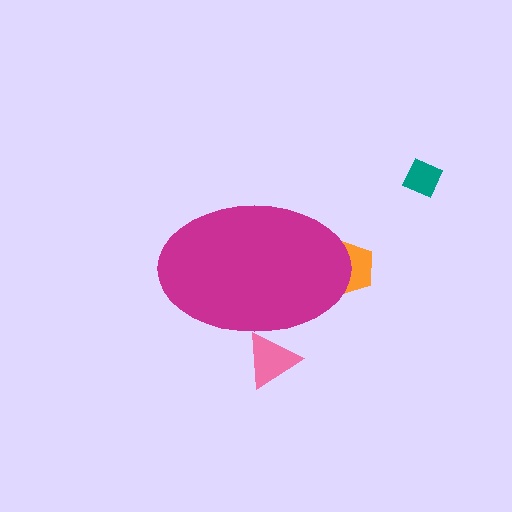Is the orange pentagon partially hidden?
Yes, the orange pentagon is partially hidden behind the magenta ellipse.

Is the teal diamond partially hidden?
No, the teal diamond is fully visible.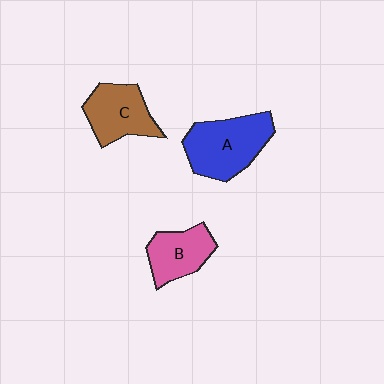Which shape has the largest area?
Shape A (blue).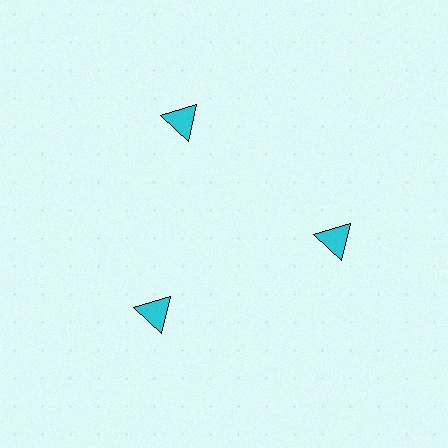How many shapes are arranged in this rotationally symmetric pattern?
There are 3 shapes, arranged in 3 groups of 1.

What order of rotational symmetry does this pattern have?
This pattern has 3-fold rotational symmetry.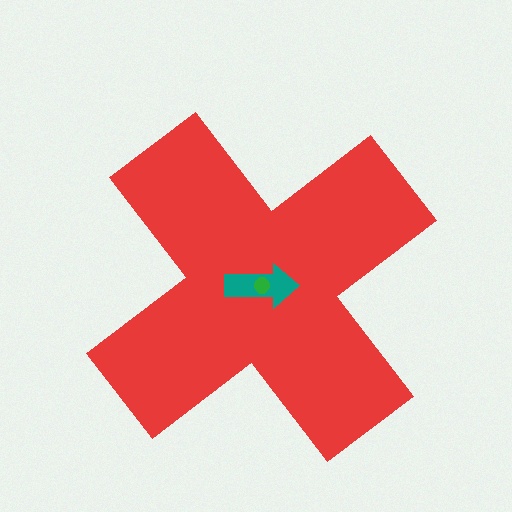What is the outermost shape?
The red cross.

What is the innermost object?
The green circle.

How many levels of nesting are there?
3.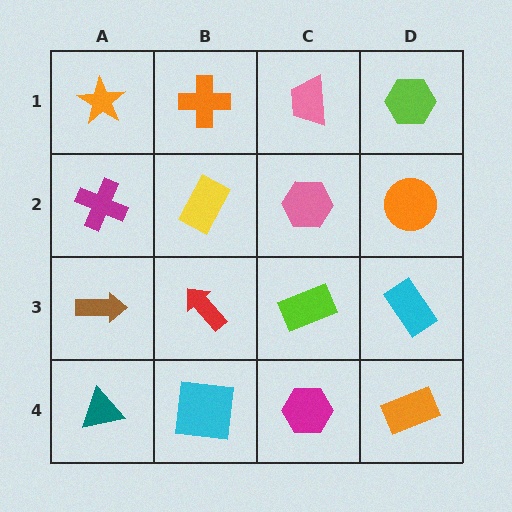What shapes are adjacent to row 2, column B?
An orange cross (row 1, column B), a red arrow (row 3, column B), a magenta cross (row 2, column A), a pink hexagon (row 2, column C).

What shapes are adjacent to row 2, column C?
A pink trapezoid (row 1, column C), a lime rectangle (row 3, column C), a yellow rectangle (row 2, column B), an orange circle (row 2, column D).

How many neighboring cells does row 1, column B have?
3.